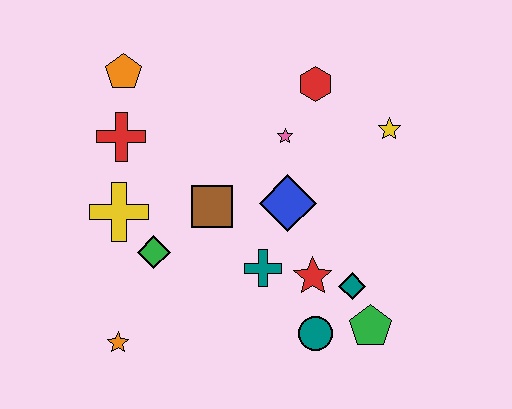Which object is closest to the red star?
The teal diamond is closest to the red star.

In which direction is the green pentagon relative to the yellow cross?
The green pentagon is to the right of the yellow cross.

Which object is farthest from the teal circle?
The orange pentagon is farthest from the teal circle.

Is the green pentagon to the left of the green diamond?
No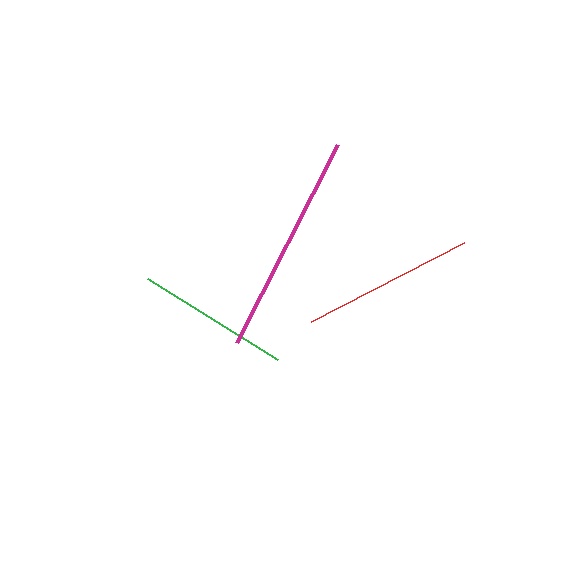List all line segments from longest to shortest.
From longest to shortest: magenta, red, green.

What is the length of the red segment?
The red segment is approximately 173 pixels long.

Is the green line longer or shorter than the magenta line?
The magenta line is longer than the green line.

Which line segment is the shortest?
The green line is the shortest at approximately 154 pixels.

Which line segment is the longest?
The magenta line is the longest at approximately 223 pixels.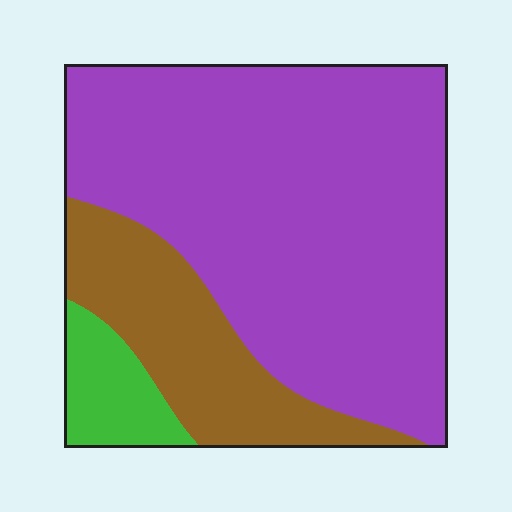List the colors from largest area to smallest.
From largest to smallest: purple, brown, green.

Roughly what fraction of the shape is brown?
Brown covers about 20% of the shape.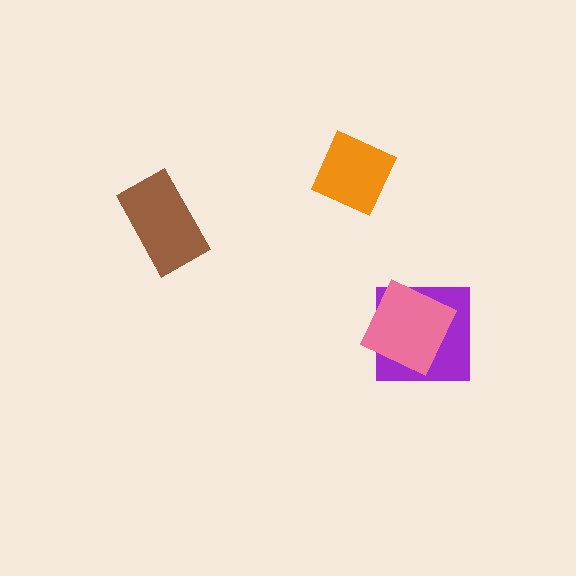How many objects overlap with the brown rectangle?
0 objects overlap with the brown rectangle.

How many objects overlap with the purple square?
1 object overlaps with the purple square.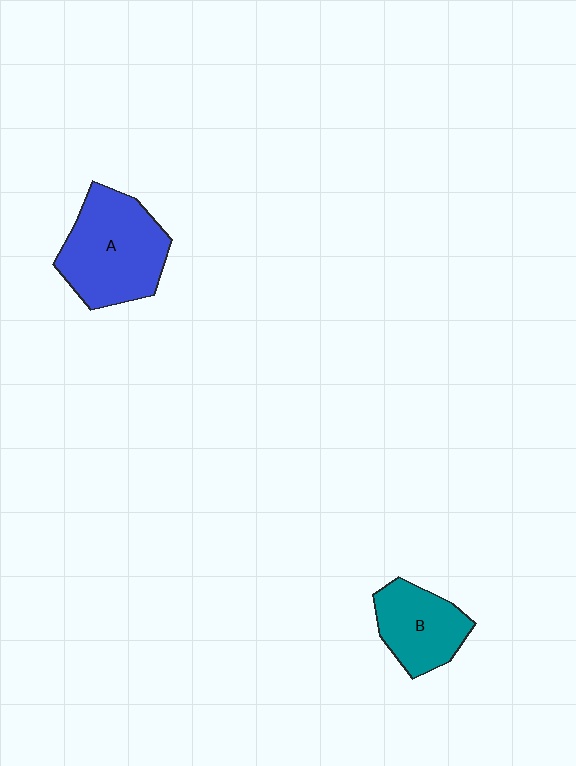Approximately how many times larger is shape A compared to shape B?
Approximately 1.5 times.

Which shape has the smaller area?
Shape B (teal).